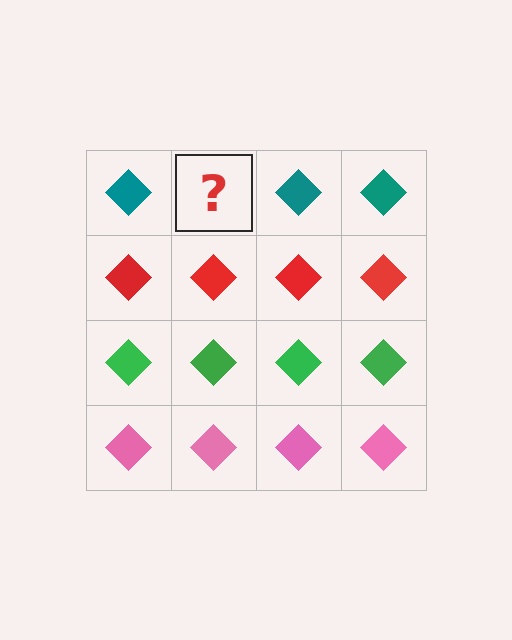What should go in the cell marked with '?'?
The missing cell should contain a teal diamond.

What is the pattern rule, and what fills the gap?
The rule is that each row has a consistent color. The gap should be filled with a teal diamond.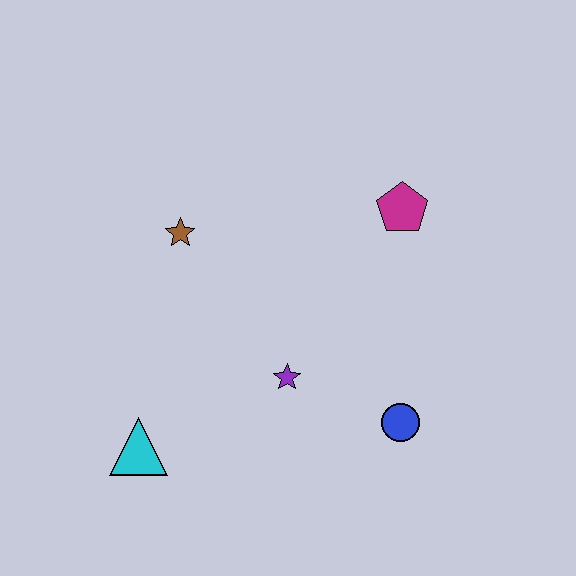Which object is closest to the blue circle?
The purple star is closest to the blue circle.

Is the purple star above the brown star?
No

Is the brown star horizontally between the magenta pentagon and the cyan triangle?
Yes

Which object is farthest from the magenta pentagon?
The cyan triangle is farthest from the magenta pentagon.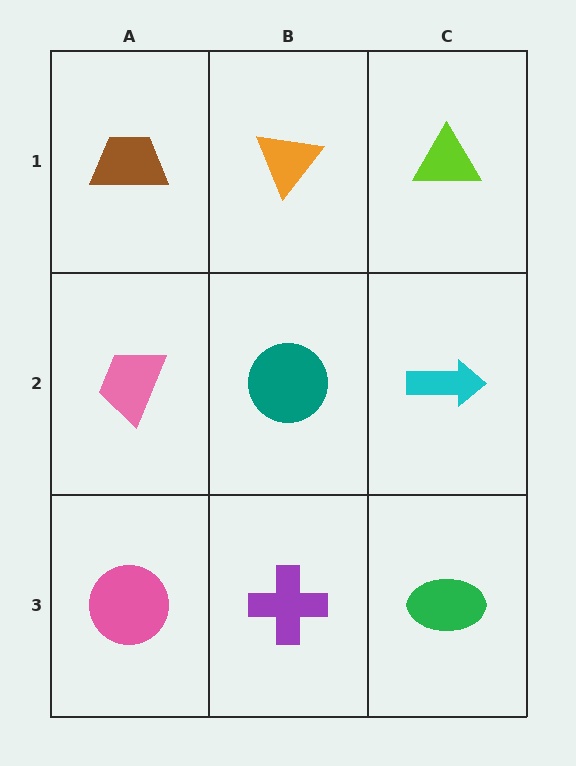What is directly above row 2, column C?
A lime triangle.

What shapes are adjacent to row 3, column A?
A pink trapezoid (row 2, column A), a purple cross (row 3, column B).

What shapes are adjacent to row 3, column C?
A cyan arrow (row 2, column C), a purple cross (row 3, column B).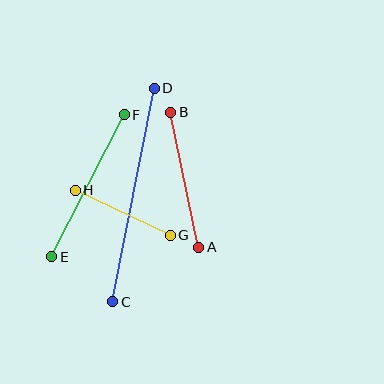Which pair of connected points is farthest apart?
Points C and D are farthest apart.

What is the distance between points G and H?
The distance is approximately 105 pixels.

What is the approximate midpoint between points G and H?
The midpoint is at approximately (123, 213) pixels.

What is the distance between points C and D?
The distance is approximately 218 pixels.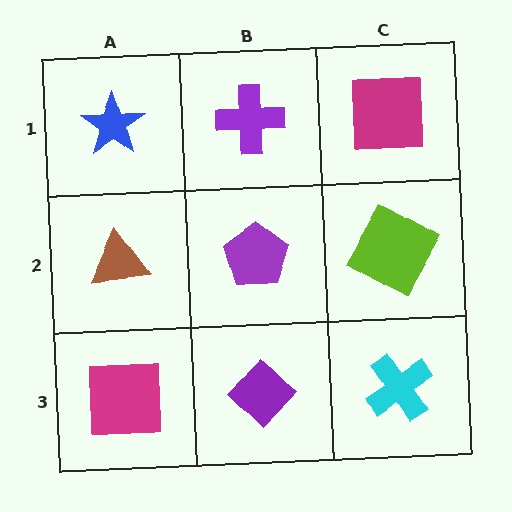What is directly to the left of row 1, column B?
A blue star.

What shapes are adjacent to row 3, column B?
A purple pentagon (row 2, column B), a magenta square (row 3, column A), a cyan cross (row 3, column C).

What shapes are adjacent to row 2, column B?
A purple cross (row 1, column B), a purple diamond (row 3, column B), a brown triangle (row 2, column A), a lime square (row 2, column C).